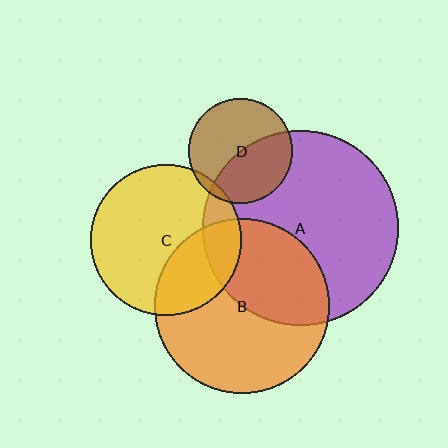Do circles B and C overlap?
Yes.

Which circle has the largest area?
Circle A (purple).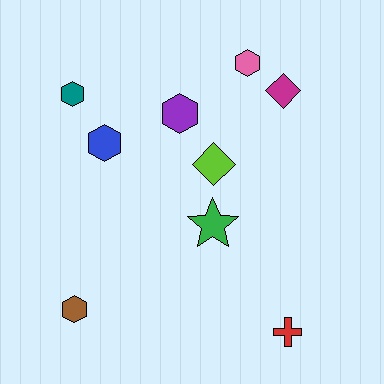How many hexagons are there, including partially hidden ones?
There are 5 hexagons.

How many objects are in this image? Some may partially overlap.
There are 9 objects.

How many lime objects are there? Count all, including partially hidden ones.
There is 1 lime object.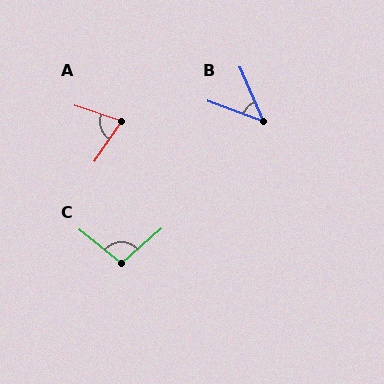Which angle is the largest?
C, at approximately 99 degrees.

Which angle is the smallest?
B, at approximately 46 degrees.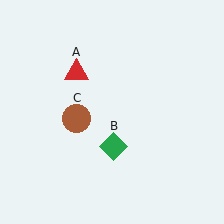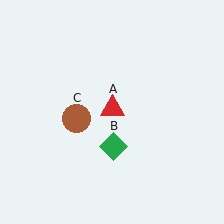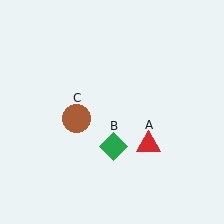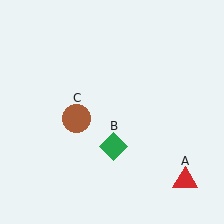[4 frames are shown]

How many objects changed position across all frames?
1 object changed position: red triangle (object A).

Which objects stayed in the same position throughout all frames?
Green diamond (object B) and brown circle (object C) remained stationary.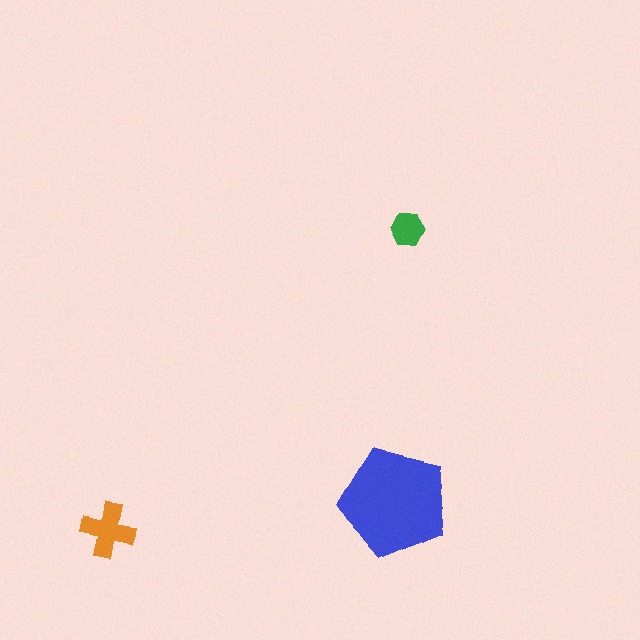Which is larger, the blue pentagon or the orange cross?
The blue pentagon.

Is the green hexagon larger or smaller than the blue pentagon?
Smaller.